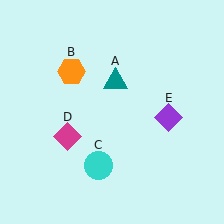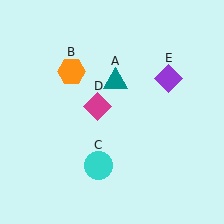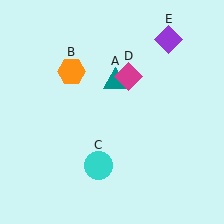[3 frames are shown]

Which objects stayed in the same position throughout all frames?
Teal triangle (object A) and orange hexagon (object B) and cyan circle (object C) remained stationary.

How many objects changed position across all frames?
2 objects changed position: magenta diamond (object D), purple diamond (object E).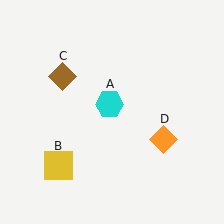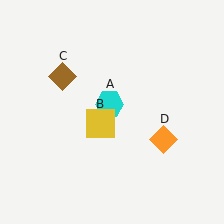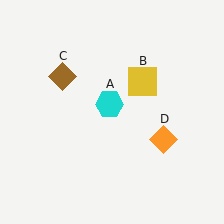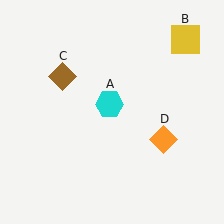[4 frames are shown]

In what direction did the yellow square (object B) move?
The yellow square (object B) moved up and to the right.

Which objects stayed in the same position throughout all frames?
Cyan hexagon (object A) and brown diamond (object C) and orange diamond (object D) remained stationary.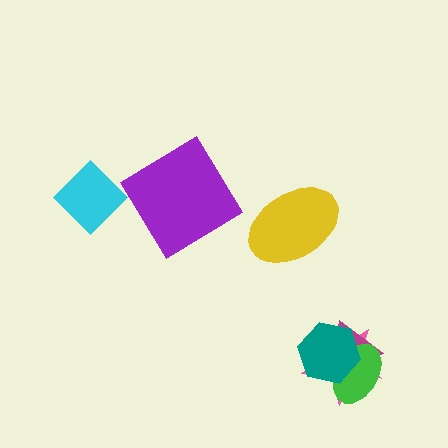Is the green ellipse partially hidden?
Yes, it is partially covered by another shape.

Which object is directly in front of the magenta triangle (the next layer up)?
The green ellipse is directly in front of the magenta triangle.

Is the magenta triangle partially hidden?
Yes, it is partially covered by another shape.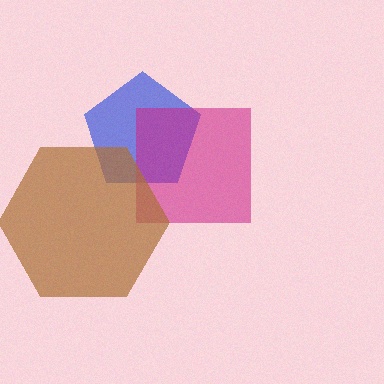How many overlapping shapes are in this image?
There are 3 overlapping shapes in the image.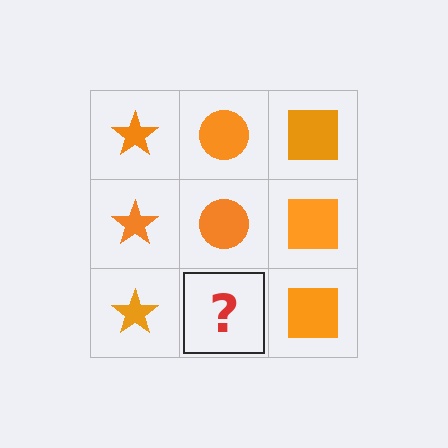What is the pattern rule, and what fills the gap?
The rule is that each column has a consistent shape. The gap should be filled with an orange circle.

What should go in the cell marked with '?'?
The missing cell should contain an orange circle.